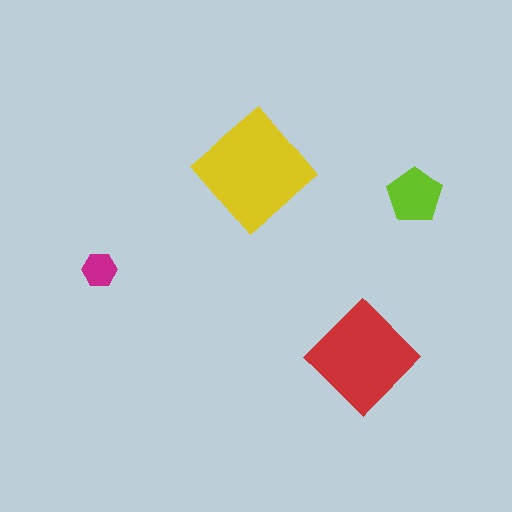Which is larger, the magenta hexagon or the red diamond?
The red diamond.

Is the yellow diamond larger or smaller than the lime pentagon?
Larger.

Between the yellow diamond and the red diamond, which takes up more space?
The yellow diamond.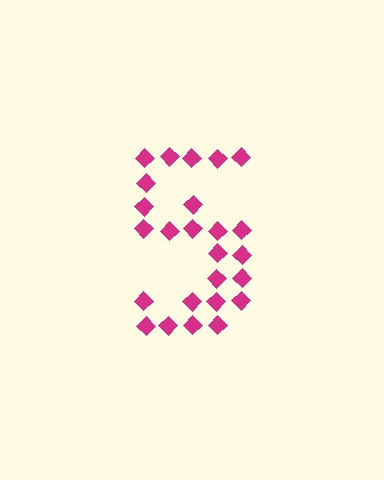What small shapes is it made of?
It is made of small diamonds.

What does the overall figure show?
The overall figure shows the digit 5.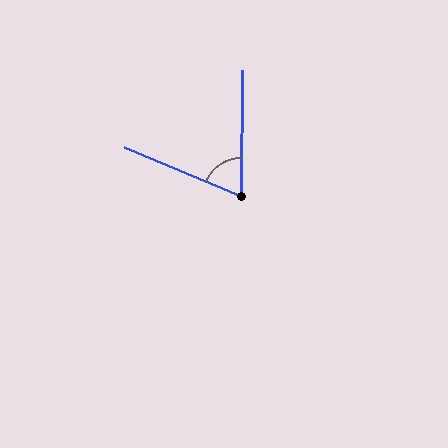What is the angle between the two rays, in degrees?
Approximately 67 degrees.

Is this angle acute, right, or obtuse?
It is acute.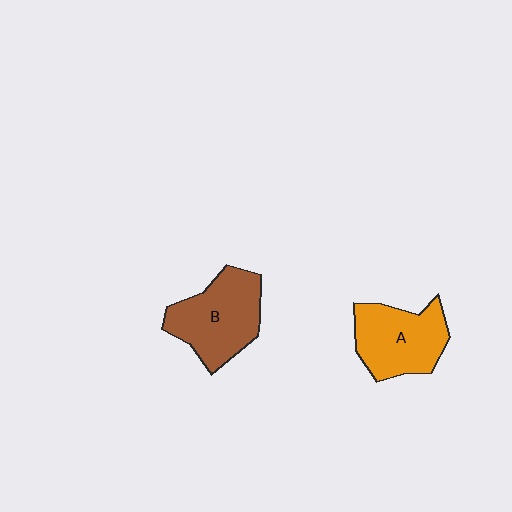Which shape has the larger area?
Shape B (brown).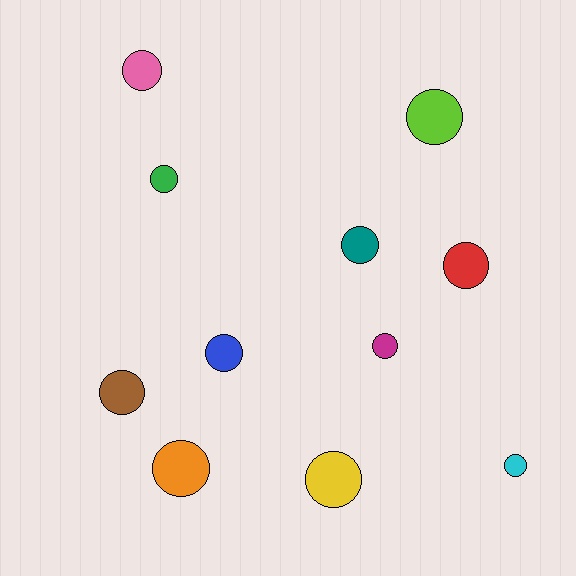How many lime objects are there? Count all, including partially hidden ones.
There is 1 lime object.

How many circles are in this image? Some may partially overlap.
There are 11 circles.